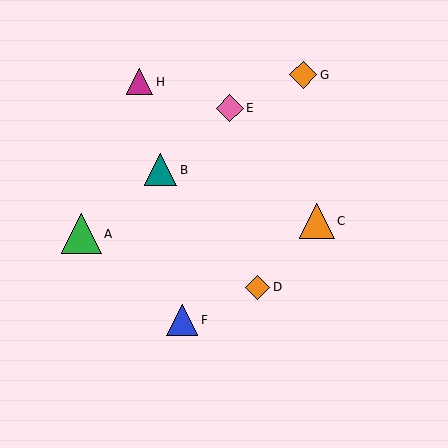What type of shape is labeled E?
Shape E is a pink diamond.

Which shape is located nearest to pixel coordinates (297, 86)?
The orange diamond (labeled G) at (303, 75) is nearest to that location.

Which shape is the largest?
The green triangle (labeled A) is the largest.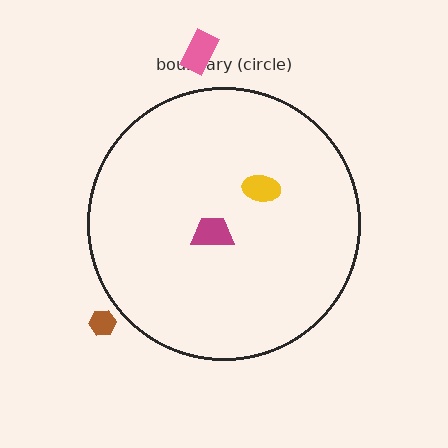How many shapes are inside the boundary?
2 inside, 2 outside.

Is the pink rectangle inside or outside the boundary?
Outside.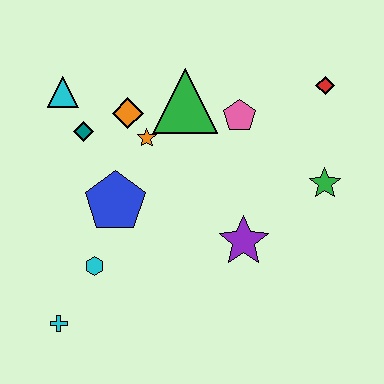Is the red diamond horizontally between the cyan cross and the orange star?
No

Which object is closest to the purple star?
The green star is closest to the purple star.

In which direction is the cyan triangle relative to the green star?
The cyan triangle is to the left of the green star.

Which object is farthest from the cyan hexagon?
The red diamond is farthest from the cyan hexagon.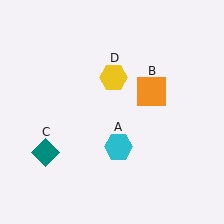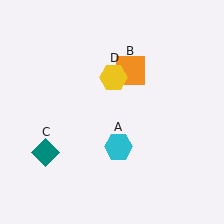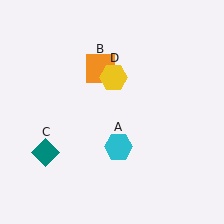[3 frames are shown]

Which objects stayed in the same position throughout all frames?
Cyan hexagon (object A) and teal diamond (object C) and yellow hexagon (object D) remained stationary.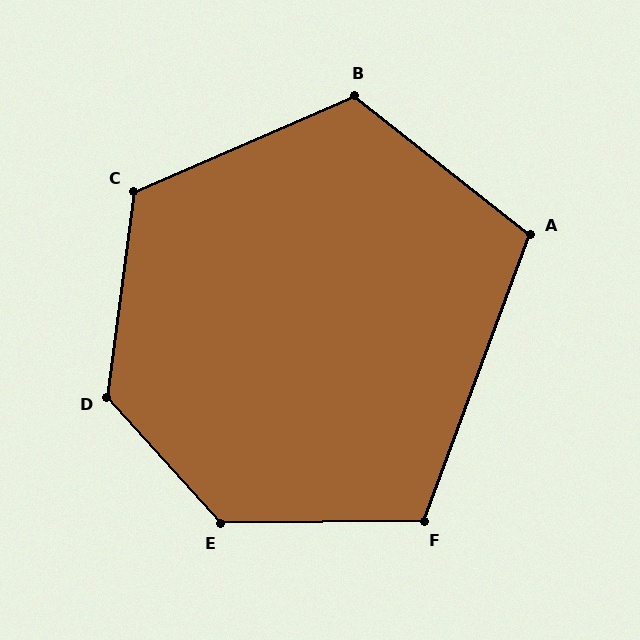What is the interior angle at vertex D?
Approximately 131 degrees (obtuse).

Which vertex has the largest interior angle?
E, at approximately 131 degrees.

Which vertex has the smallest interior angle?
A, at approximately 108 degrees.